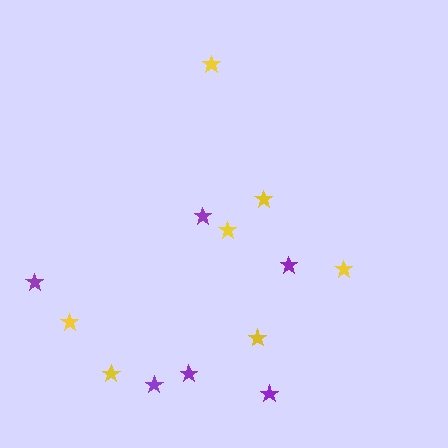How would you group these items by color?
There are 2 groups: one group of purple stars (6) and one group of yellow stars (7).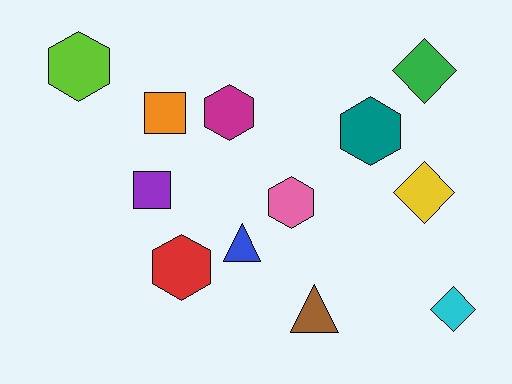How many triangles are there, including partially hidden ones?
There are 2 triangles.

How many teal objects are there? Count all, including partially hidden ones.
There is 1 teal object.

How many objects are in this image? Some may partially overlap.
There are 12 objects.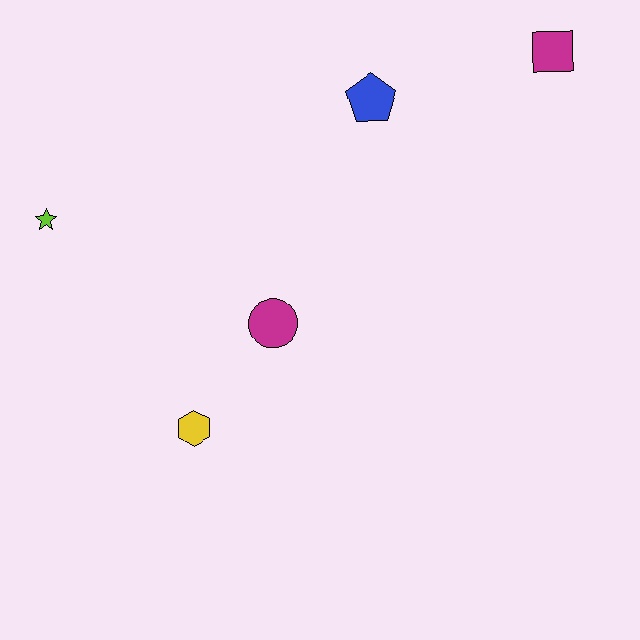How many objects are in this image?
There are 5 objects.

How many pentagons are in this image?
There is 1 pentagon.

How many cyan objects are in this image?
There are no cyan objects.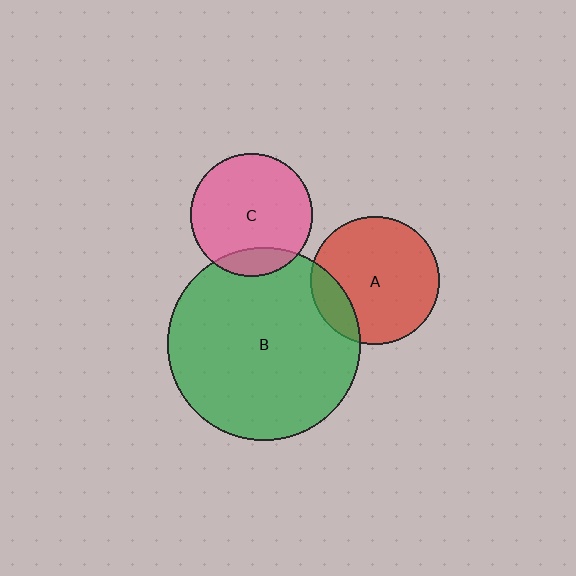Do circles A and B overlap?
Yes.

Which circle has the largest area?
Circle B (green).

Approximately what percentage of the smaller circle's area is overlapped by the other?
Approximately 15%.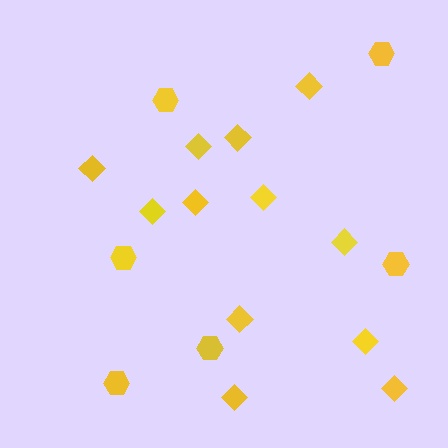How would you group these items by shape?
There are 2 groups: one group of hexagons (6) and one group of diamonds (12).